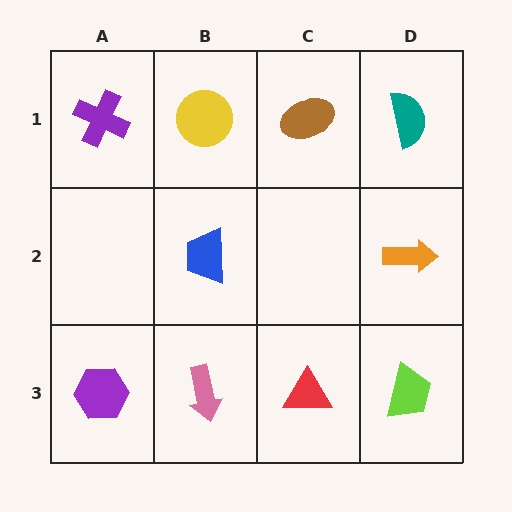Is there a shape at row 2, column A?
No, that cell is empty.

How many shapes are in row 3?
4 shapes.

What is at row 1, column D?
A teal semicircle.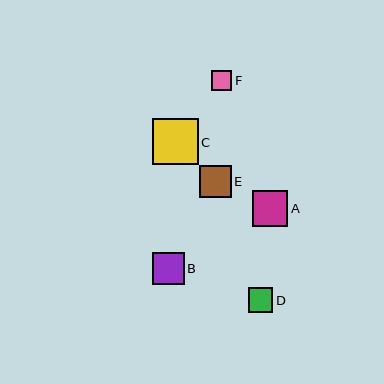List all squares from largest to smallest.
From largest to smallest: C, A, E, B, D, F.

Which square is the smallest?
Square F is the smallest with a size of approximately 20 pixels.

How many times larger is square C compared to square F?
Square C is approximately 2.3 times the size of square F.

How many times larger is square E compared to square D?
Square E is approximately 1.3 times the size of square D.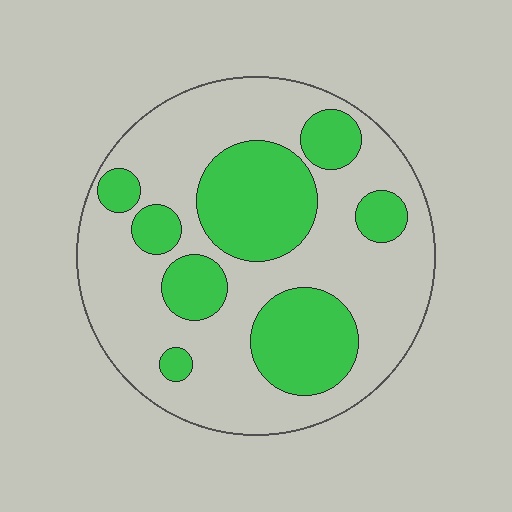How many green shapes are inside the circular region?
8.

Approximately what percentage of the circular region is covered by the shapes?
Approximately 35%.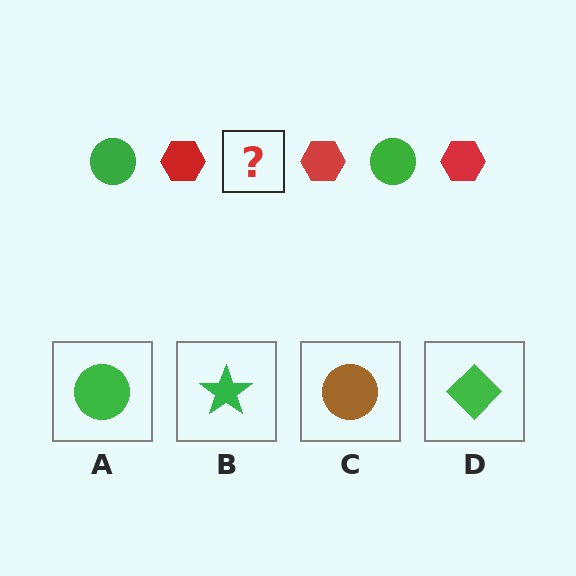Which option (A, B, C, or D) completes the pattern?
A.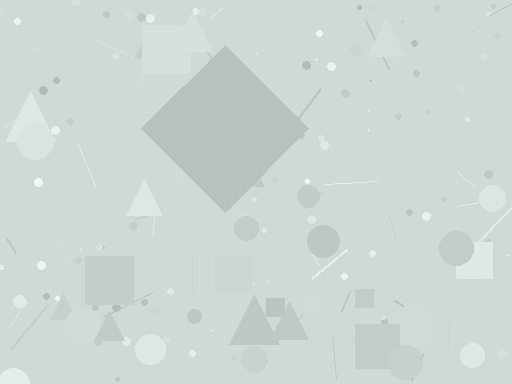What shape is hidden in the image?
A diamond is hidden in the image.